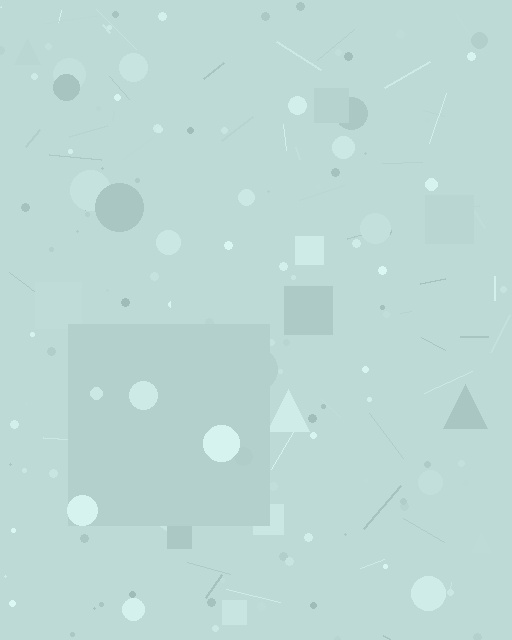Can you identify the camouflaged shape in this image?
The camouflaged shape is a square.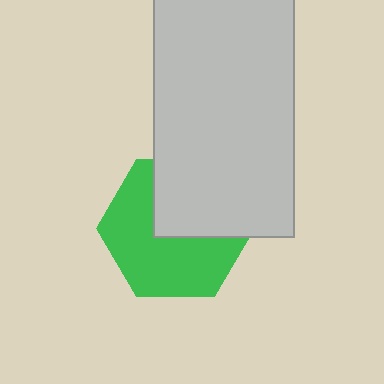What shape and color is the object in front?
The object in front is a light gray rectangle.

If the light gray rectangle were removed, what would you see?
You would see the complete green hexagon.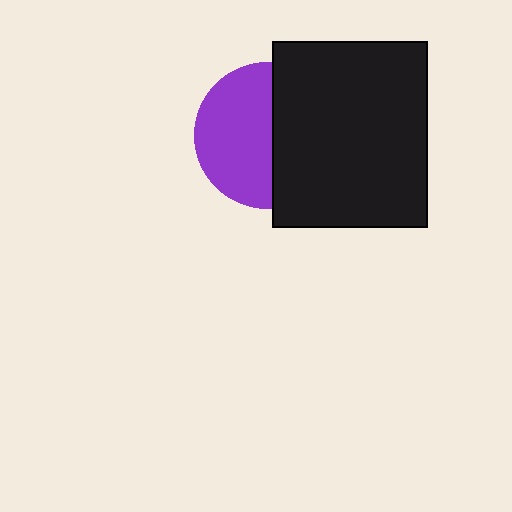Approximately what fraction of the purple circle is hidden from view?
Roughly 47% of the purple circle is hidden behind the black rectangle.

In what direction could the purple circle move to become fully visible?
The purple circle could move left. That would shift it out from behind the black rectangle entirely.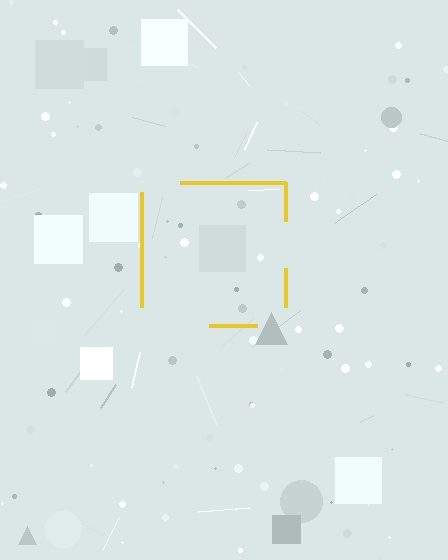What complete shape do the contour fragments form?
The contour fragments form a square.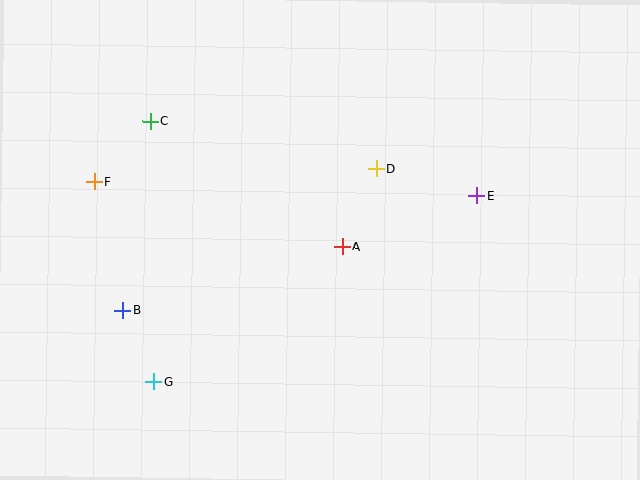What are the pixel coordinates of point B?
Point B is at (123, 310).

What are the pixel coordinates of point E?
Point E is at (477, 196).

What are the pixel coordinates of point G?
Point G is at (154, 382).